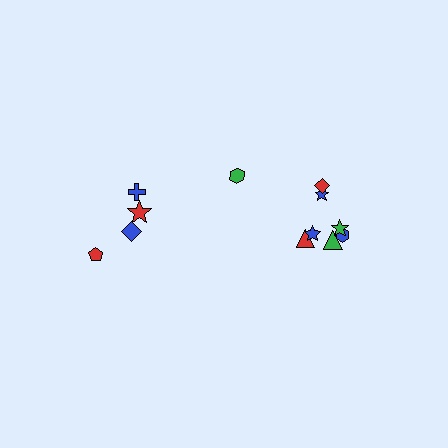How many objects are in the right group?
There are 7 objects.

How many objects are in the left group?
There are 5 objects.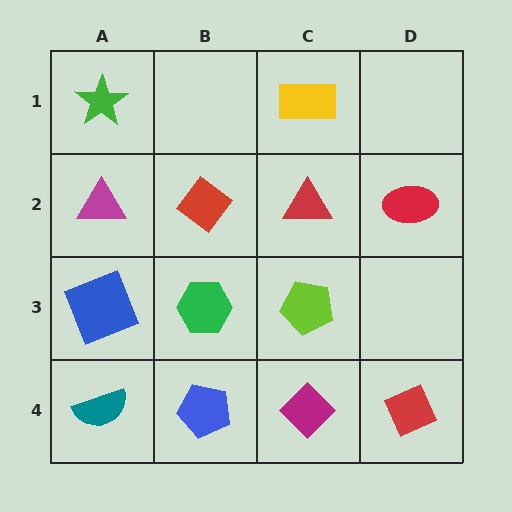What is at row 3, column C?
A lime pentagon.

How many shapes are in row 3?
3 shapes.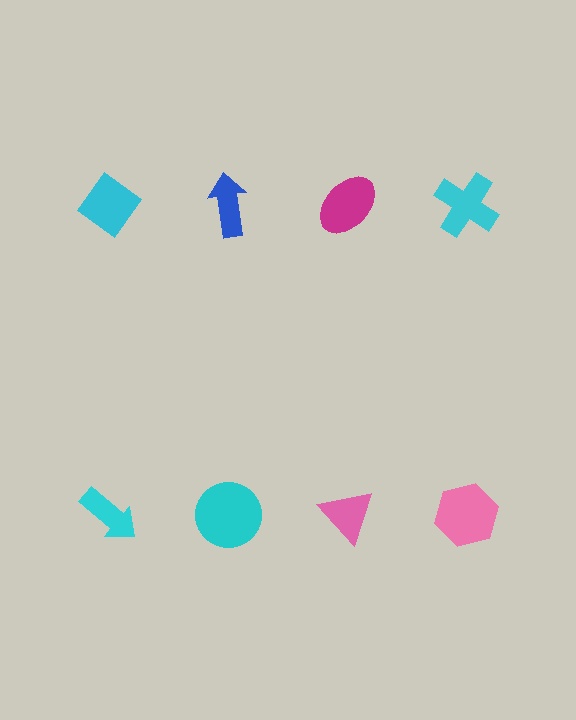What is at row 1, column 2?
A blue arrow.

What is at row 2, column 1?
A cyan arrow.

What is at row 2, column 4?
A pink hexagon.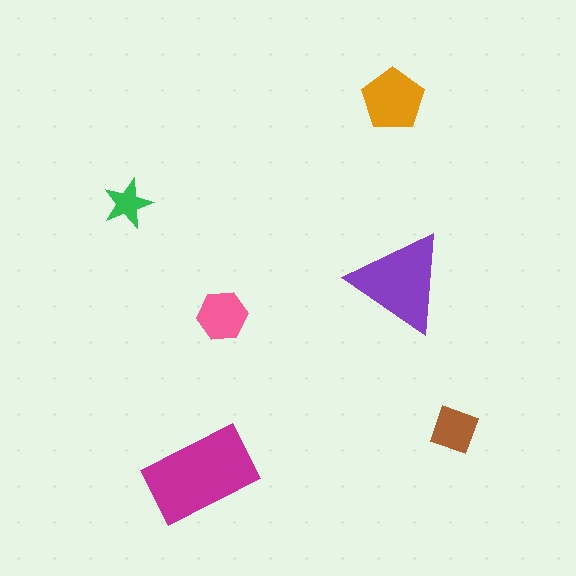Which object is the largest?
The magenta rectangle.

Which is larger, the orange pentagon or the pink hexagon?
The orange pentagon.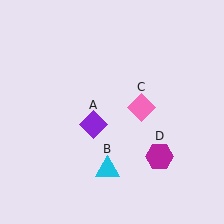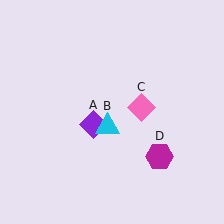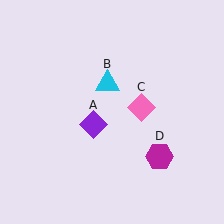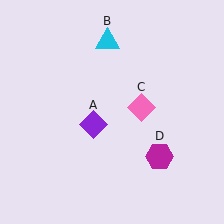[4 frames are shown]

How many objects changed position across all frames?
1 object changed position: cyan triangle (object B).